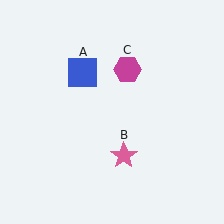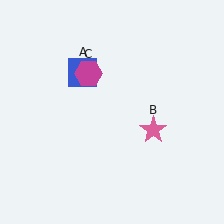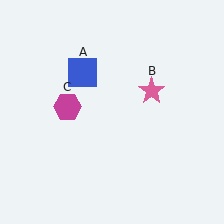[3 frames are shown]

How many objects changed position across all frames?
2 objects changed position: pink star (object B), magenta hexagon (object C).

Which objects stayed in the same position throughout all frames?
Blue square (object A) remained stationary.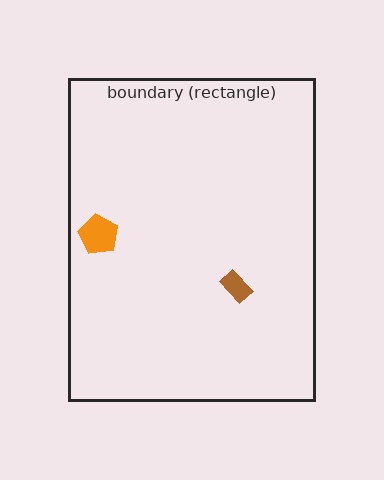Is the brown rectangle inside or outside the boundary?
Inside.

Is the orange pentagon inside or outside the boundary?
Inside.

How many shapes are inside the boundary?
2 inside, 0 outside.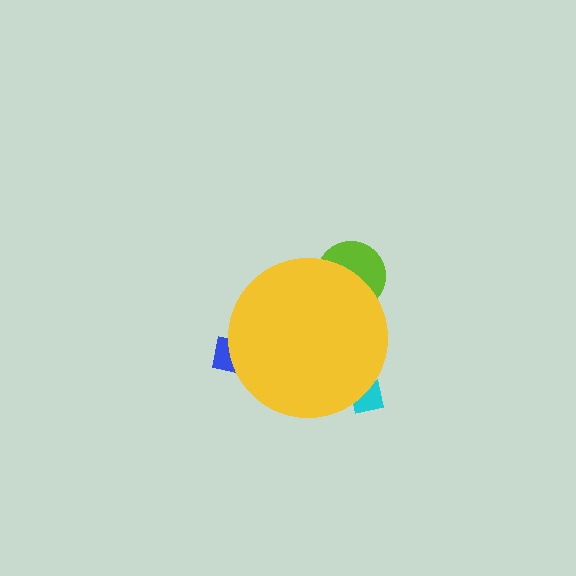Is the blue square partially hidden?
Yes, the blue square is partially hidden behind the yellow circle.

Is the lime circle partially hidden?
Yes, the lime circle is partially hidden behind the yellow circle.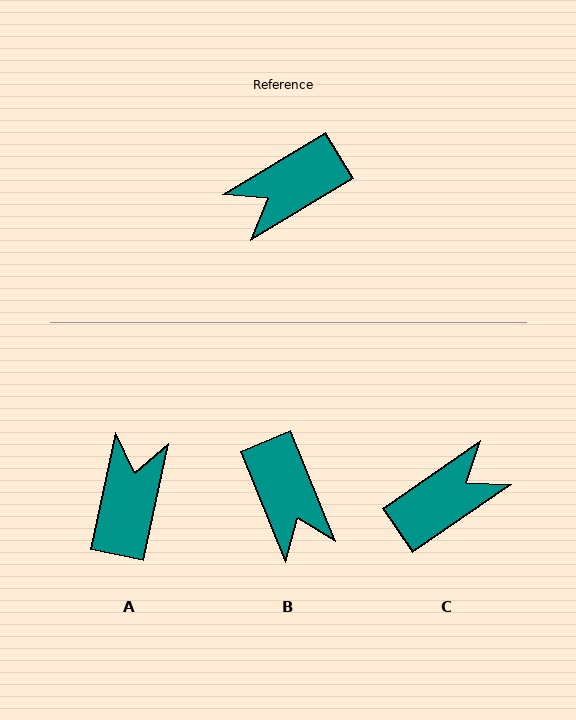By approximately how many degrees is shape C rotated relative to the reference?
Approximately 176 degrees clockwise.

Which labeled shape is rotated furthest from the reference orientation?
C, about 176 degrees away.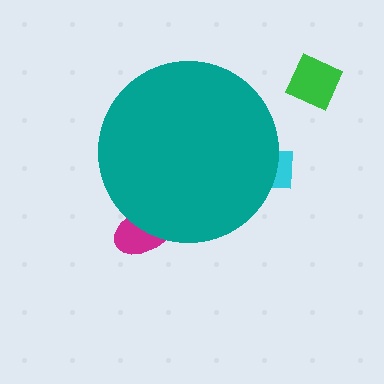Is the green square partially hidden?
No, the green square is fully visible.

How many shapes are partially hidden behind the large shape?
2 shapes are partially hidden.